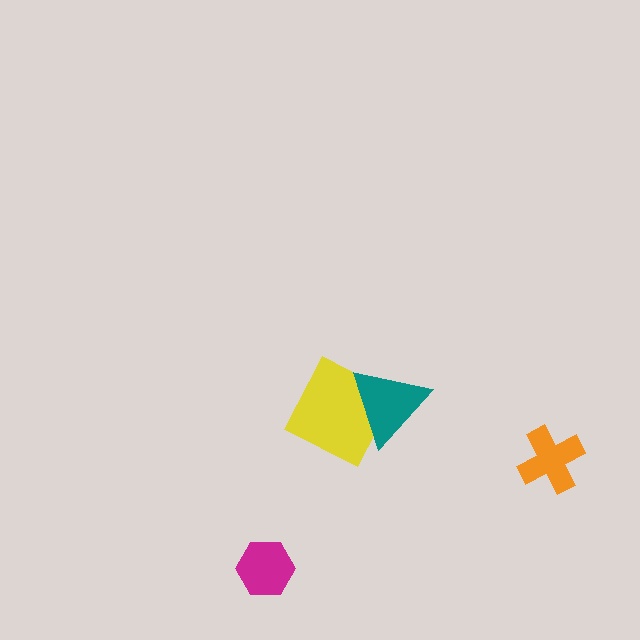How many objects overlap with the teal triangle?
1 object overlaps with the teal triangle.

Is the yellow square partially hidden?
Yes, it is partially covered by another shape.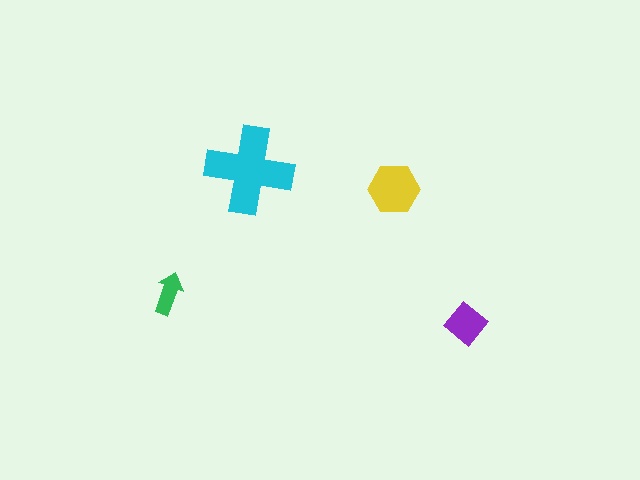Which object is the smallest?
The green arrow.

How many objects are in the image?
There are 4 objects in the image.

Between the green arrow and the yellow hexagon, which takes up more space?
The yellow hexagon.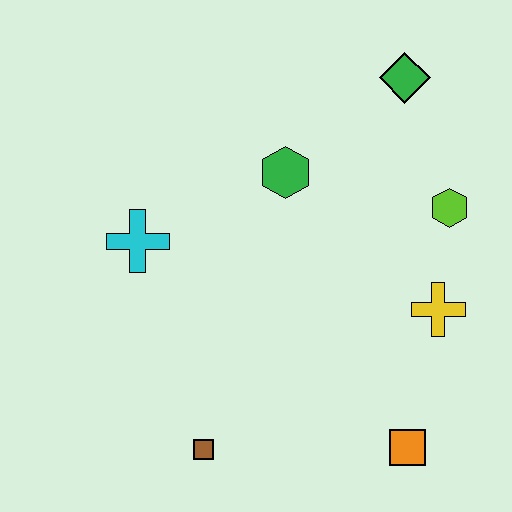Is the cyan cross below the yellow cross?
No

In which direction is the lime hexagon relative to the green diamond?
The lime hexagon is below the green diamond.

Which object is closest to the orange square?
The yellow cross is closest to the orange square.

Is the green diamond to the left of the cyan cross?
No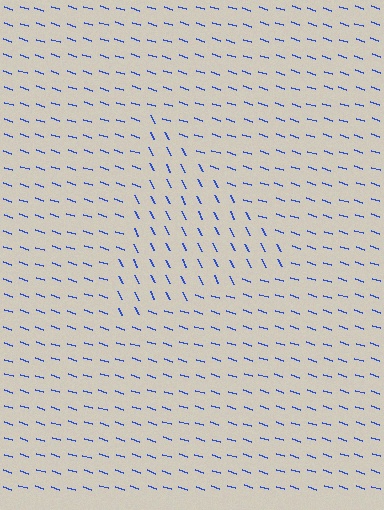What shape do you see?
I see a triangle.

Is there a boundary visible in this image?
Yes, there is a texture boundary formed by a change in line orientation.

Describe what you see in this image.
The image is filled with small blue line segments. A triangle region in the image has lines oriented differently from the surrounding lines, creating a visible texture boundary.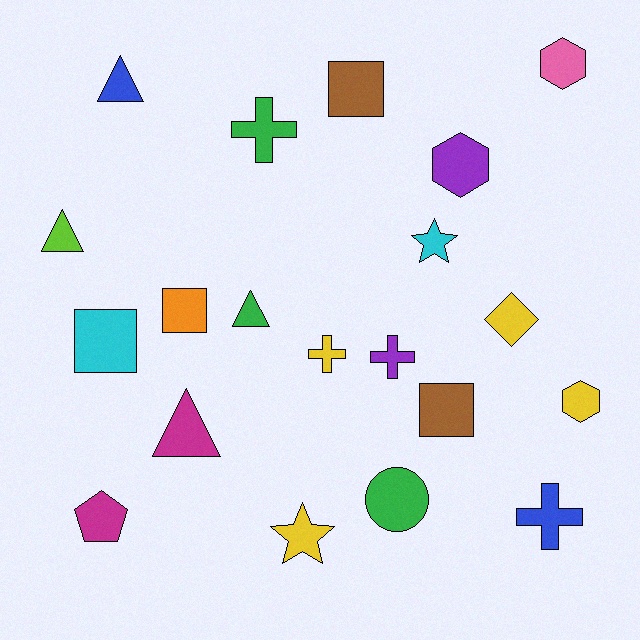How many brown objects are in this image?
There are 2 brown objects.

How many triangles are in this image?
There are 4 triangles.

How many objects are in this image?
There are 20 objects.